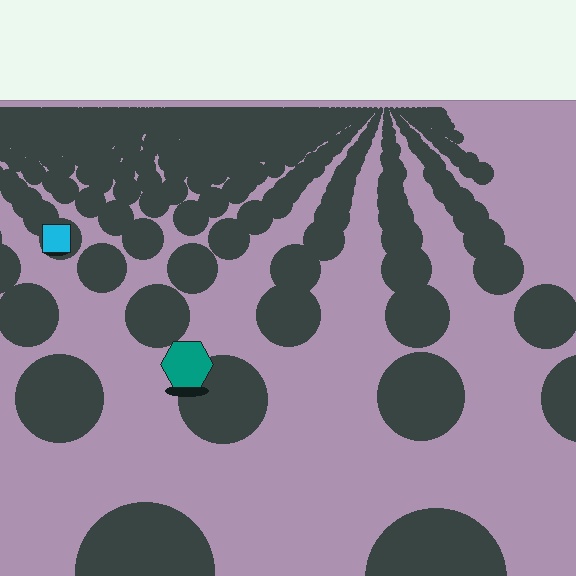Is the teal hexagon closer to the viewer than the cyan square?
Yes. The teal hexagon is closer — you can tell from the texture gradient: the ground texture is coarser near it.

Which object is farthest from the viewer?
The cyan square is farthest from the viewer. It appears smaller and the ground texture around it is denser.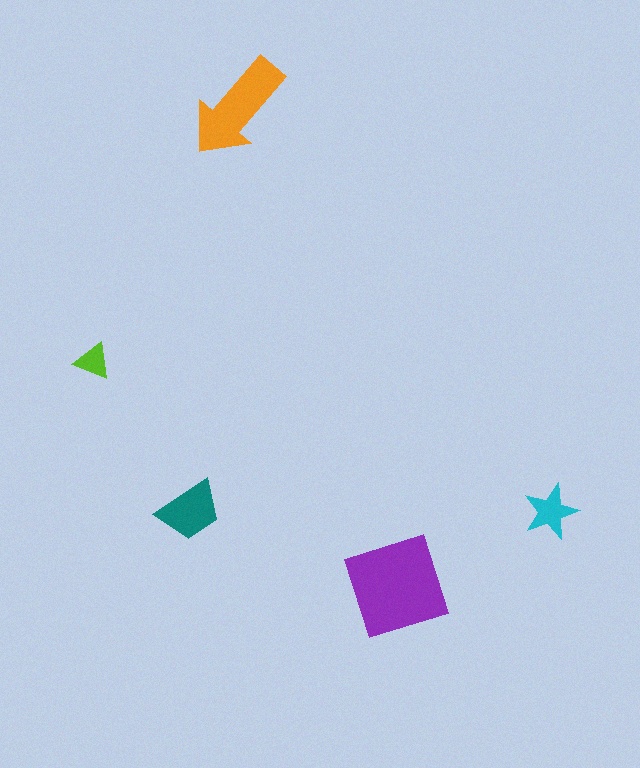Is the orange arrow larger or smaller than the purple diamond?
Smaller.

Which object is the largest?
The purple diamond.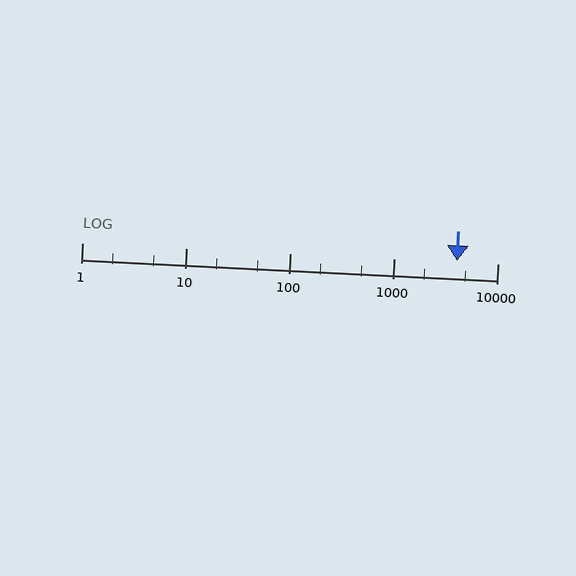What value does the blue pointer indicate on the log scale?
The pointer indicates approximately 4100.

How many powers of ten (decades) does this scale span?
The scale spans 4 decades, from 1 to 10000.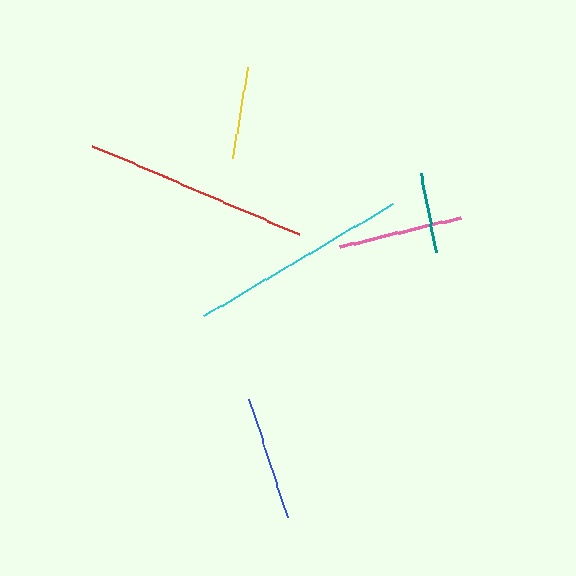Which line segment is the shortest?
The teal line is the shortest at approximately 82 pixels.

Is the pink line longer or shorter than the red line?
The red line is longer than the pink line.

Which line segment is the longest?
The red line is the longest at approximately 225 pixels.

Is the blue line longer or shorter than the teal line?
The blue line is longer than the teal line.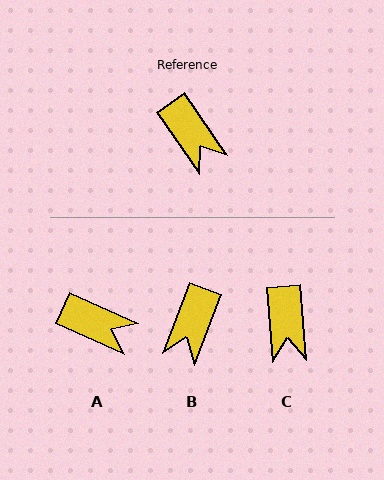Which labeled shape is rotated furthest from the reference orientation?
B, about 55 degrees away.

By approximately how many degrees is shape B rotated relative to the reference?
Approximately 55 degrees clockwise.